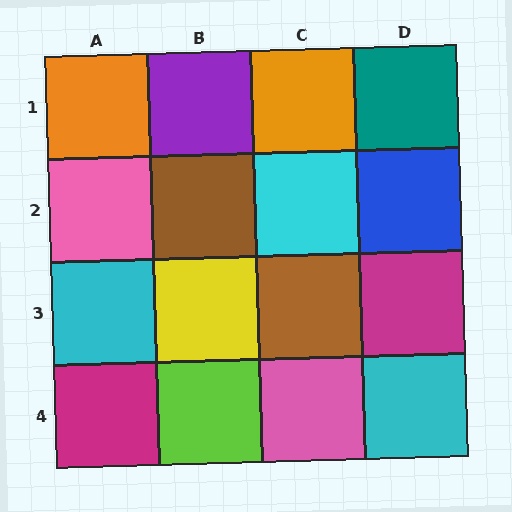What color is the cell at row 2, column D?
Blue.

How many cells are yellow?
1 cell is yellow.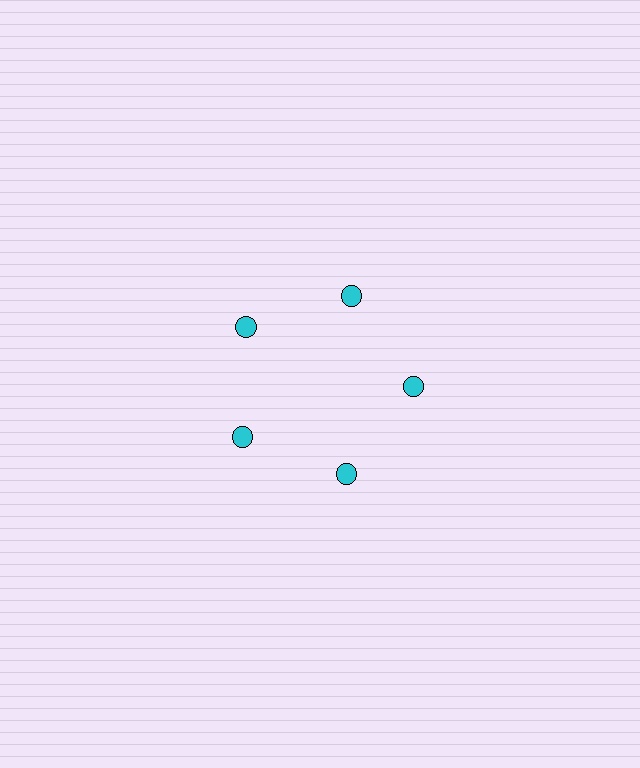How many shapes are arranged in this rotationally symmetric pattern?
There are 5 shapes, arranged in 5 groups of 1.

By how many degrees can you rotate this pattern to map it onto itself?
The pattern maps onto itself every 72 degrees of rotation.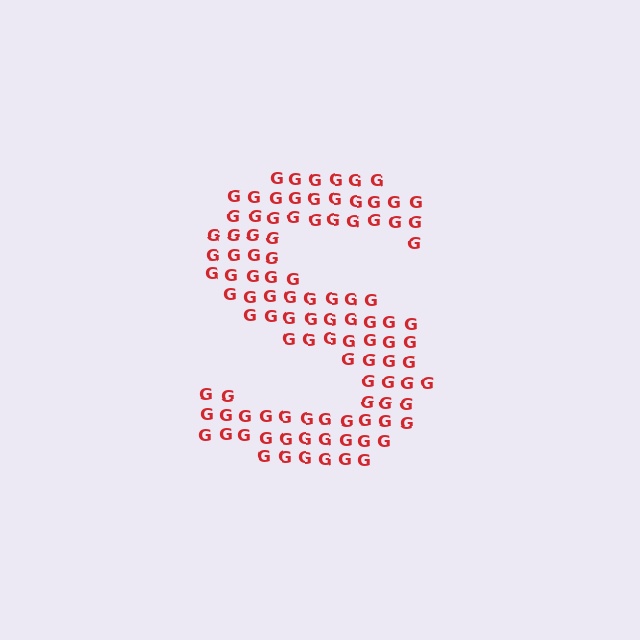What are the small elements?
The small elements are letter G's.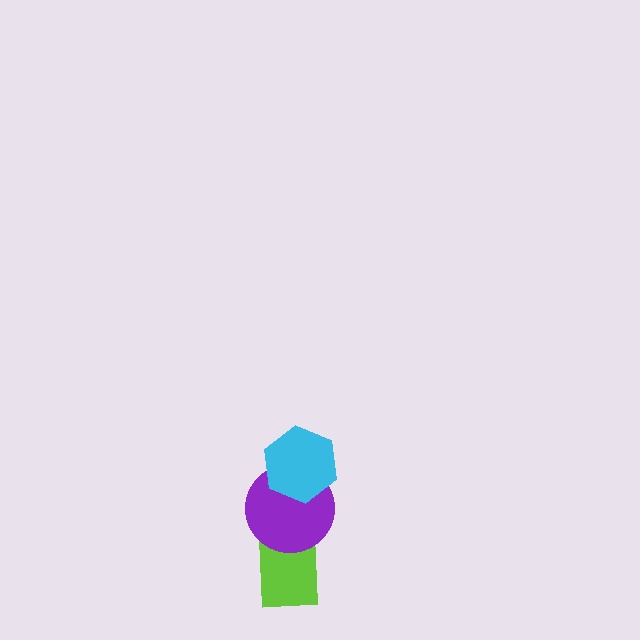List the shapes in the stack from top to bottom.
From top to bottom: the cyan hexagon, the purple circle, the lime rectangle.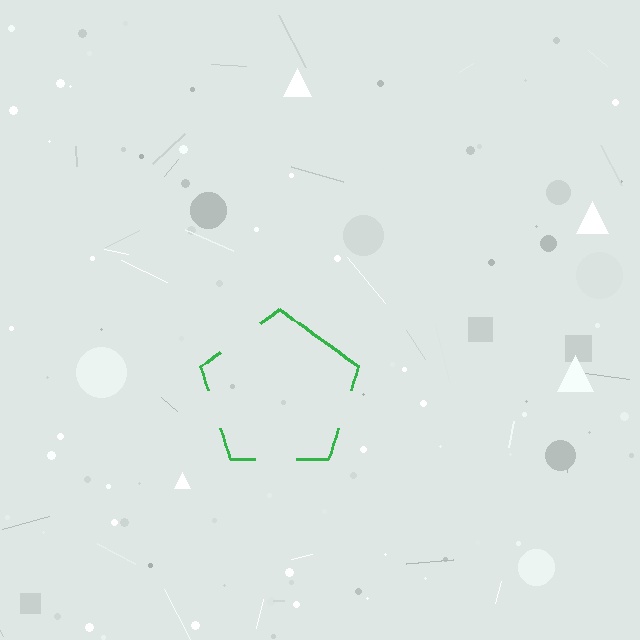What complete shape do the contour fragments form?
The contour fragments form a pentagon.